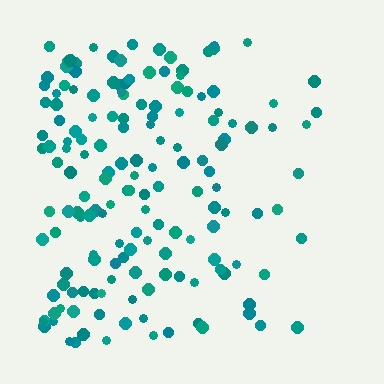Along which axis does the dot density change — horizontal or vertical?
Horizontal.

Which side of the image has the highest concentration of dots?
The left.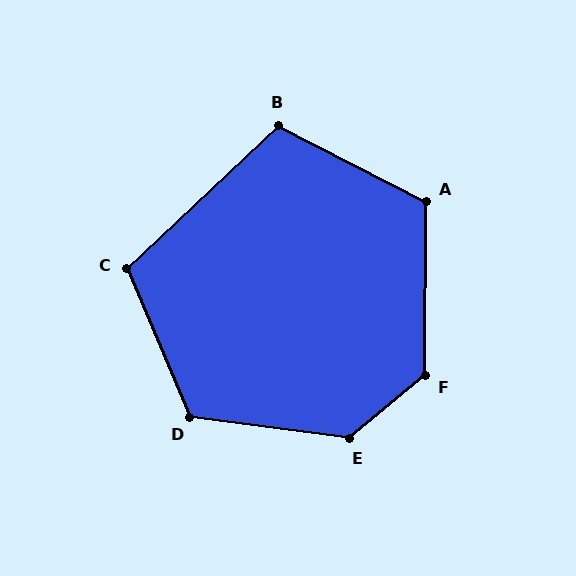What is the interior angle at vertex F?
Approximately 130 degrees (obtuse).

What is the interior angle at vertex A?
Approximately 117 degrees (obtuse).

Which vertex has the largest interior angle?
E, at approximately 133 degrees.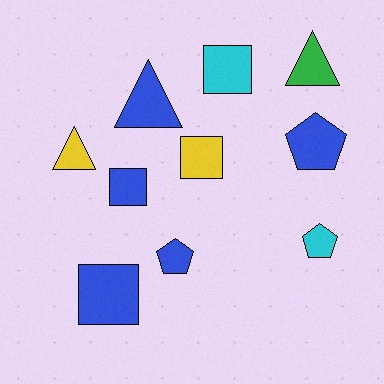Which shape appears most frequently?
Square, with 4 objects.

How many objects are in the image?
There are 10 objects.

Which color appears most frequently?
Blue, with 5 objects.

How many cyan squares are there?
There is 1 cyan square.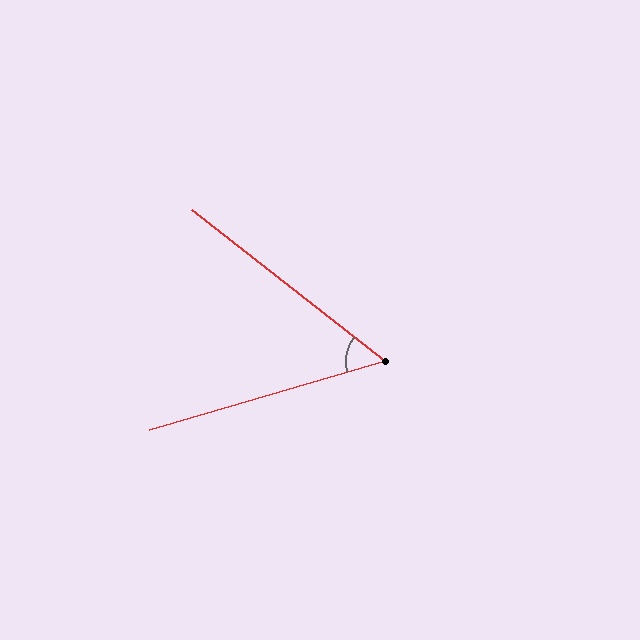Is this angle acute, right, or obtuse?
It is acute.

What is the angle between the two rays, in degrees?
Approximately 54 degrees.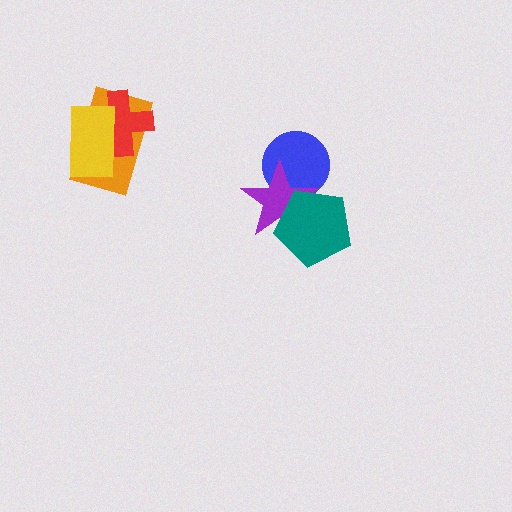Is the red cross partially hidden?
Yes, it is partially covered by another shape.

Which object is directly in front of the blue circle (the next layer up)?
The purple star is directly in front of the blue circle.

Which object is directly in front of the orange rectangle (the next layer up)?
The red cross is directly in front of the orange rectangle.